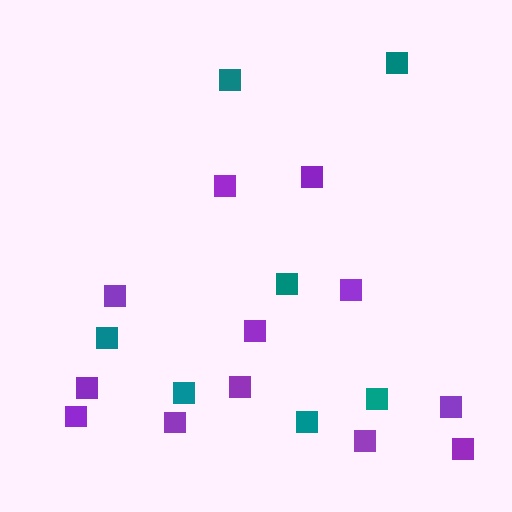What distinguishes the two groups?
There are 2 groups: one group of purple squares (12) and one group of teal squares (7).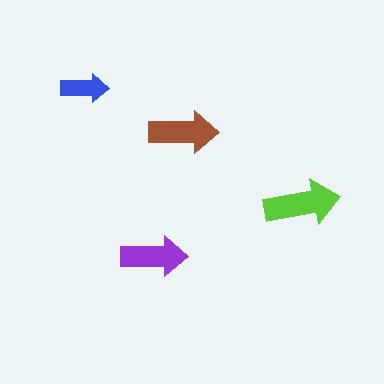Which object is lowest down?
The purple arrow is bottommost.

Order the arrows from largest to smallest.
the lime one, the brown one, the purple one, the blue one.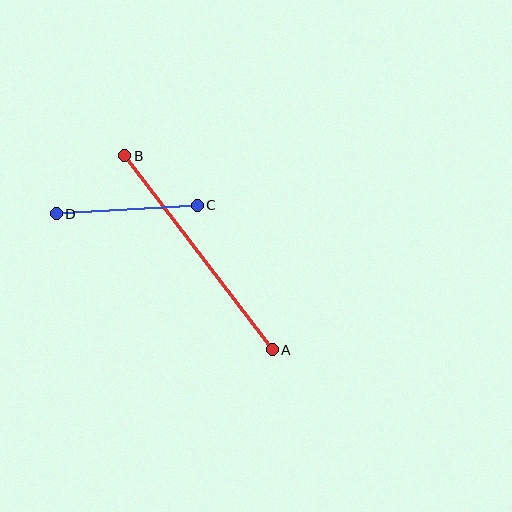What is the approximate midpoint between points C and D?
The midpoint is at approximately (127, 210) pixels.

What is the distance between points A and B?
The distance is approximately 244 pixels.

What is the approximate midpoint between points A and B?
The midpoint is at approximately (198, 253) pixels.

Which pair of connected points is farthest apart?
Points A and B are farthest apart.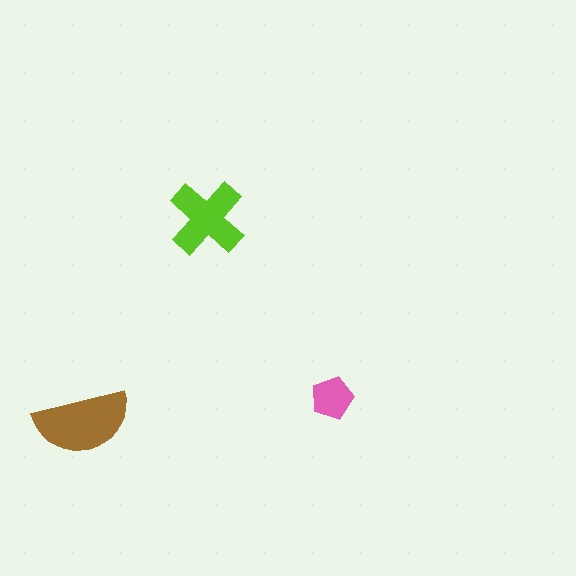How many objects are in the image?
There are 3 objects in the image.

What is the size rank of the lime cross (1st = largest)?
2nd.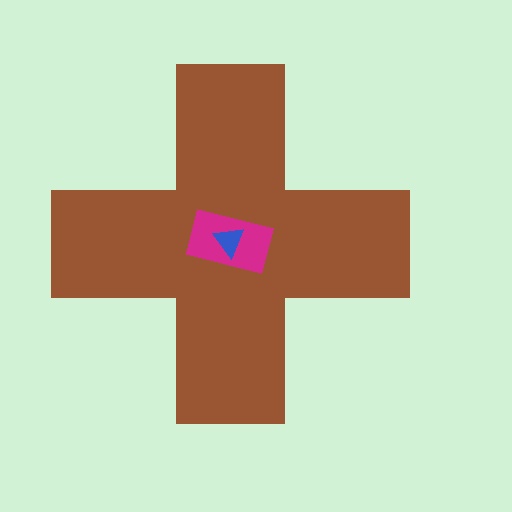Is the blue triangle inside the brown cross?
Yes.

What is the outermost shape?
The brown cross.